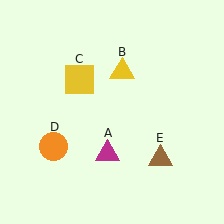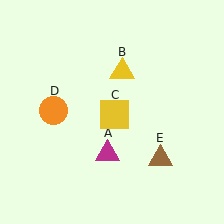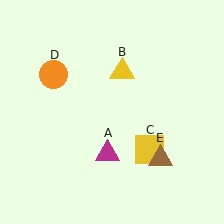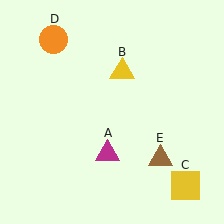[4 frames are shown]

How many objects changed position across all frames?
2 objects changed position: yellow square (object C), orange circle (object D).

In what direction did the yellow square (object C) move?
The yellow square (object C) moved down and to the right.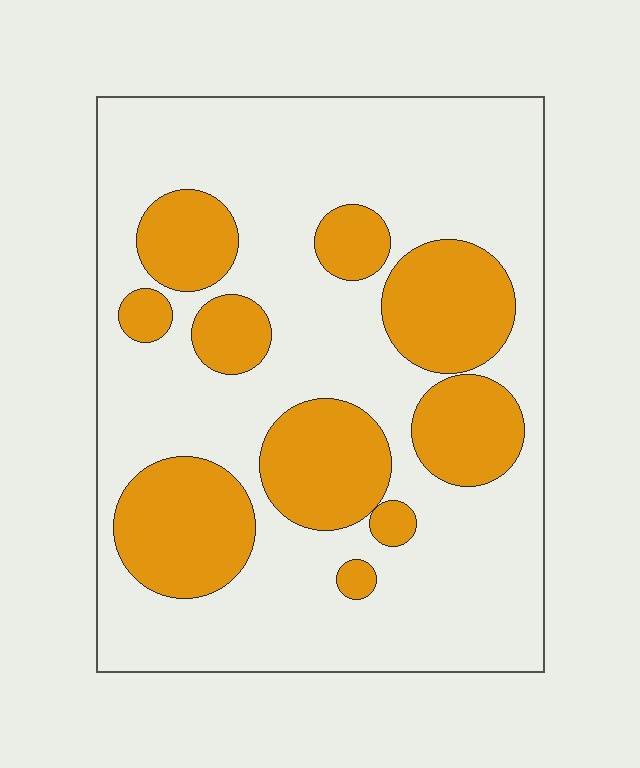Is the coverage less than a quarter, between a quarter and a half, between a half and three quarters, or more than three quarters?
Between a quarter and a half.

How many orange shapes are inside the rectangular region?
10.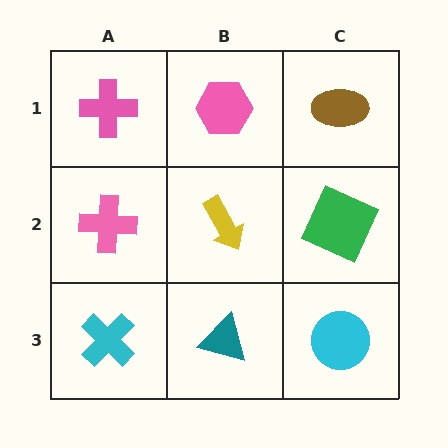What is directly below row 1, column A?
A pink cross.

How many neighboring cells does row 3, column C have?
2.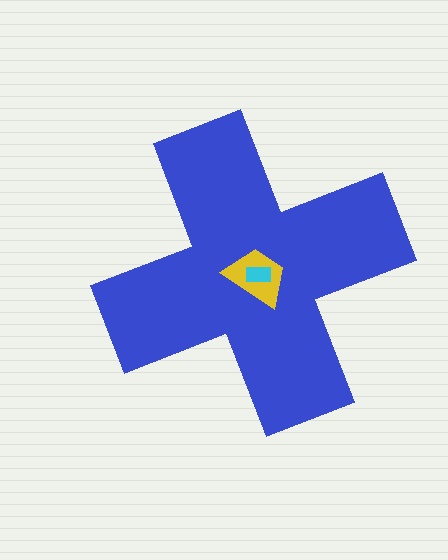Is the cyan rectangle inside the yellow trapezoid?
Yes.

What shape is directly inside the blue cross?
The yellow trapezoid.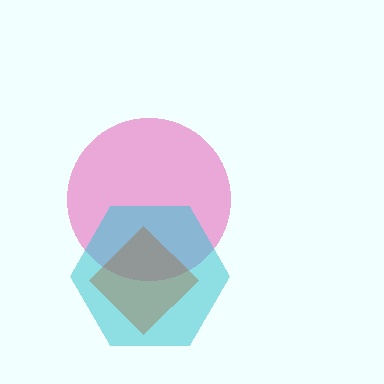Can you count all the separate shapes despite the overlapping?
Yes, there are 3 separate shapes.